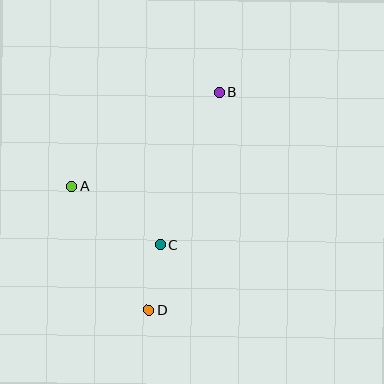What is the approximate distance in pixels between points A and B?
The distance between A and B is approximately 174 pixels.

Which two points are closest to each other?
Points C and D are closest to each other.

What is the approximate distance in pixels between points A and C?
The distance between A and C is approximately 106 pixels.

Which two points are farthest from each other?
Points B and D are farthest from each other.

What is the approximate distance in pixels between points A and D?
The distance between A and D is approximately 146 pixels.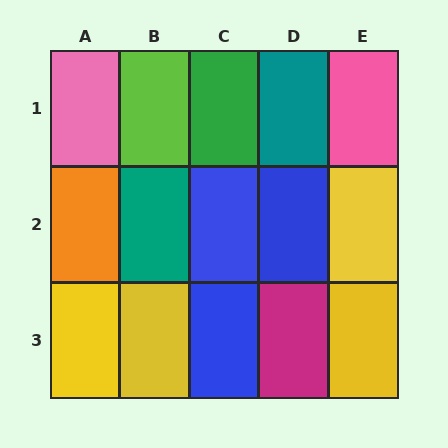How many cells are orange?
1 cell is orange.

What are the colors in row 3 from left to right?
Yellow, yellow, blue, magenta, yellow.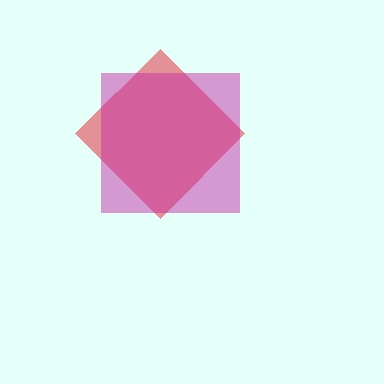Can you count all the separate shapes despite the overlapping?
Yes, there are 2 separate shapes.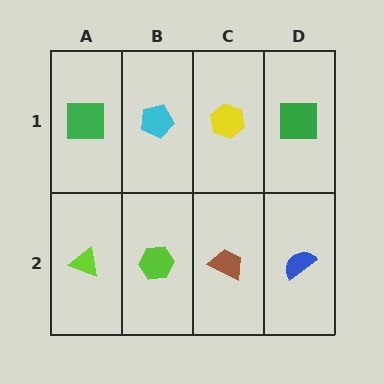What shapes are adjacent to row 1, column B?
A lime hexagon (row 2, column B), a green square (row 1, column A), a yellow hexagon (row 1, column C).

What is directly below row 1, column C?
A brown trapezoid.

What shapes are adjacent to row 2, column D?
A green square (row 1, column D), a brown trapezoid (row 2, column C).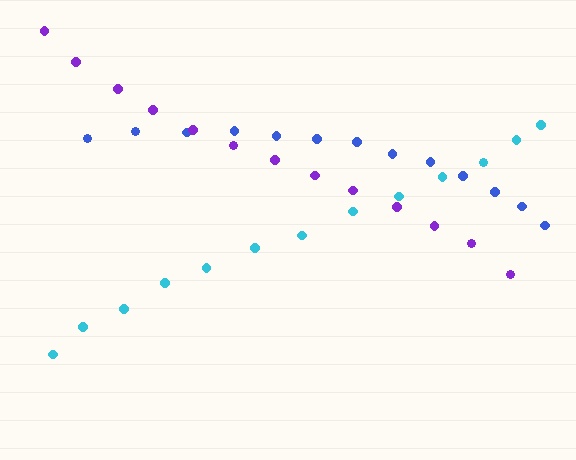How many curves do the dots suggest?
There are 3 distinct paths.